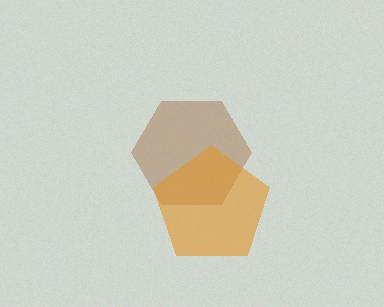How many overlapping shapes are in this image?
There are 2 overlapping shapes in the image.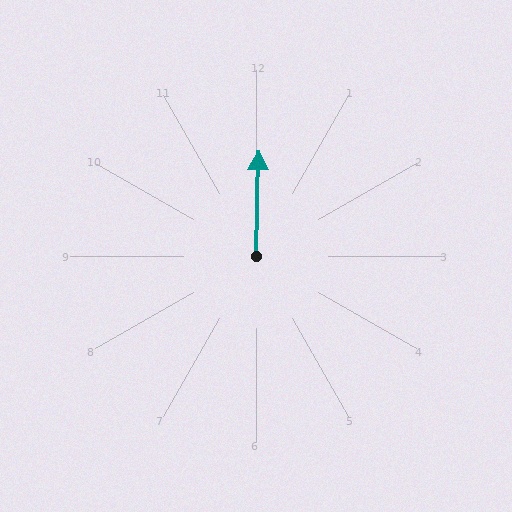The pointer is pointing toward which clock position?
Roughly 12 o'clock.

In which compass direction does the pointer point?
North.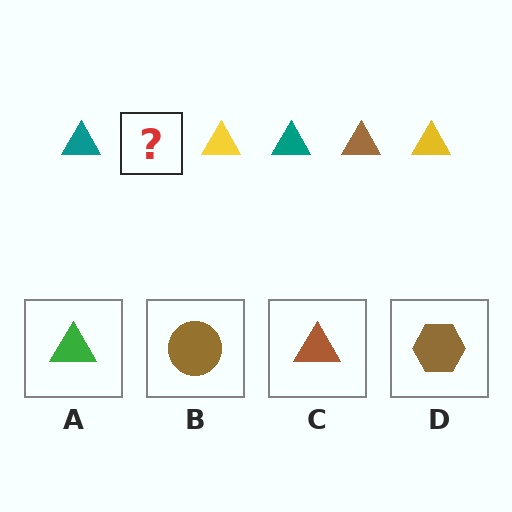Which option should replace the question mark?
Option C.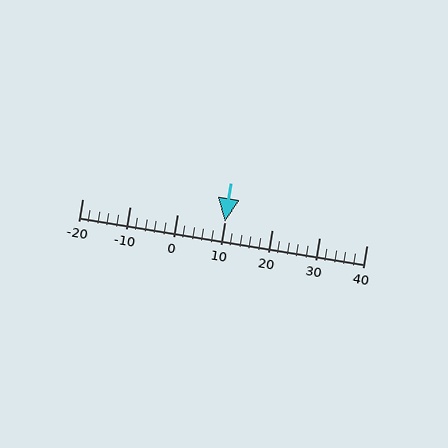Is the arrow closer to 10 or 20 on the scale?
The arrow is closer to 10.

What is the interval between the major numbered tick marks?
The major tick marks are spaced 10 units apart.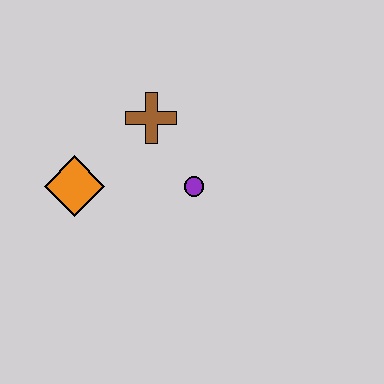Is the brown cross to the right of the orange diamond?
Yes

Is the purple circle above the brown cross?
No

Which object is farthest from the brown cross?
The orange diamond is farthest from the brown cross.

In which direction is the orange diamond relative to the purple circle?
The orange diamond is to the left of the purple circle.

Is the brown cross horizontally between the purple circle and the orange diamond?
Yes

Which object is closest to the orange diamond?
The brown cross is closest to the orange diamond.